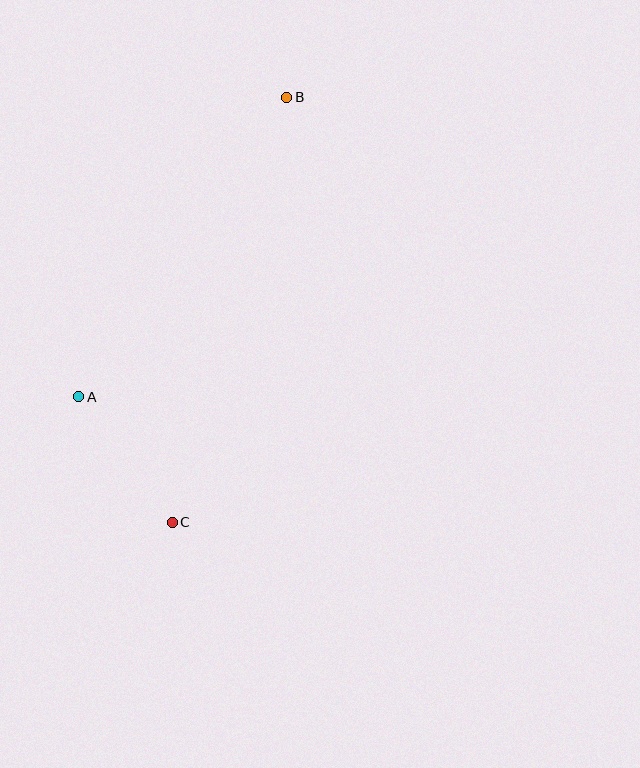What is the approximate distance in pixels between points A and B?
The distance between A and B is approximately 365 pixels.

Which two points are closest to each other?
Points A and C are closest to each other.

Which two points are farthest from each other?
Points B and C are farthest from each other.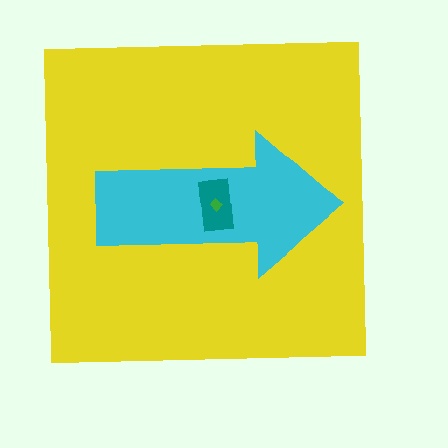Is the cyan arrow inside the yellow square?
Yes.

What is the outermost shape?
The yellow square.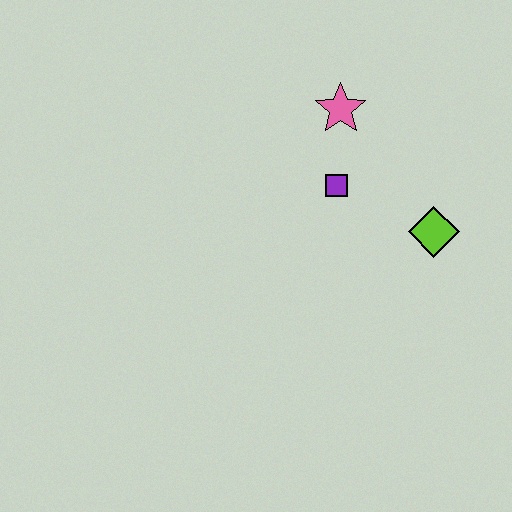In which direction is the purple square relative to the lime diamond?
The purple square is to the left of the lime diamond.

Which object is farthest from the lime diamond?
The pink star is farthest from the lime diamond.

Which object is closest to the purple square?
The pink star is closest to the purple square.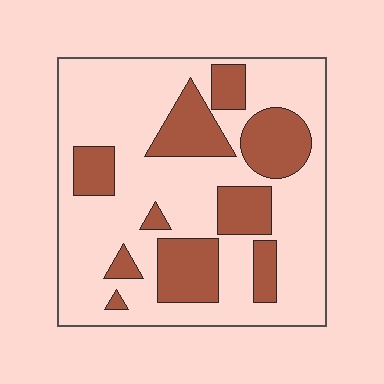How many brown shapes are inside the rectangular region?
10.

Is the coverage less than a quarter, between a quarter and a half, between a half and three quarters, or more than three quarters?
Between a quarter and a half.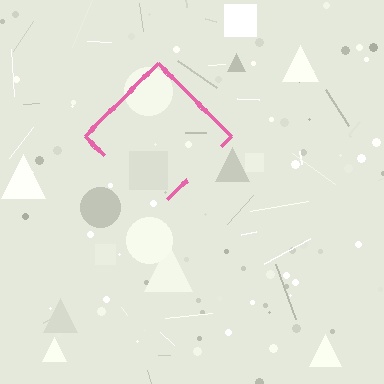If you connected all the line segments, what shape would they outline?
They would outline a diamond.